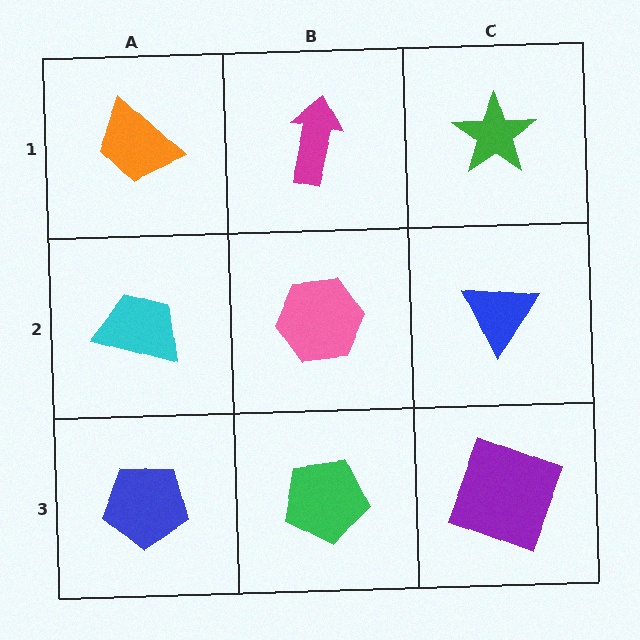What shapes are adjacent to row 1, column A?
A cyan trapezoid (row 2, column A), a magenta arrow (row 1, column B).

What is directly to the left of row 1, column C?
A magenta arrow.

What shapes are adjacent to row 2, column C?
A green star (row 1, column C), a purple square (row 3, column C), a pink hexagon (row 2, column B).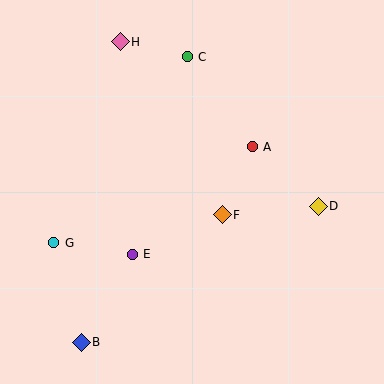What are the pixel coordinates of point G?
Point G is at (54, 243).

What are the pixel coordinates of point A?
Point A is at (252, 147).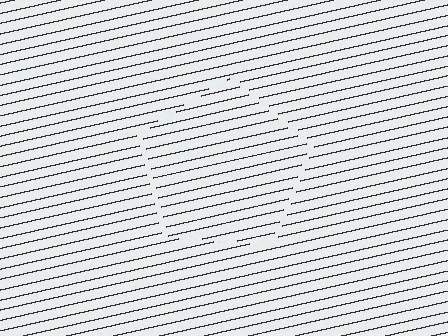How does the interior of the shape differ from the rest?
The interior of the shape contains the same grating, shifted by half a period — the contour is defined by the phase discontinuity where line-ends from the inner and outer gratings abut.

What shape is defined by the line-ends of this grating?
An illusory pentagon. The interior of the shape contains the same grating, shifted by half a period — the contour is defined by the phase discontinuity where line-ends from the inner and outer gratings abut.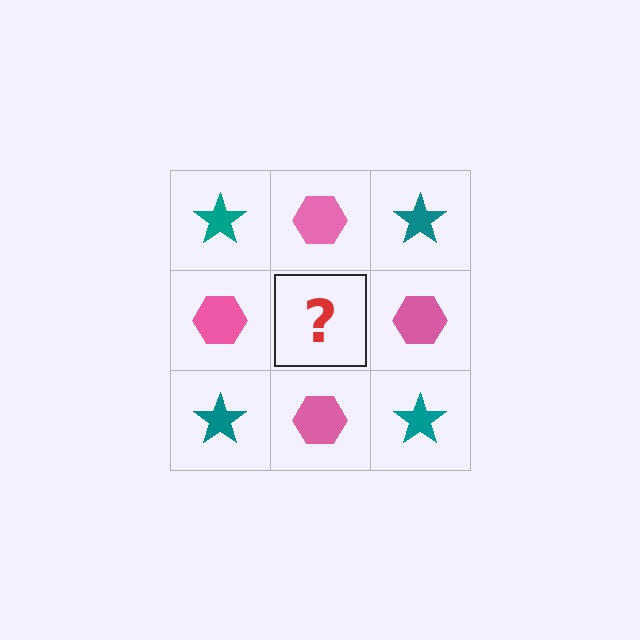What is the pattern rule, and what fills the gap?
The rule is that it alternates teal star and pink hexagon in a checkerboard pattern. The gap should be filled with a teal star.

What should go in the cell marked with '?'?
The missing cell should contain a teal star.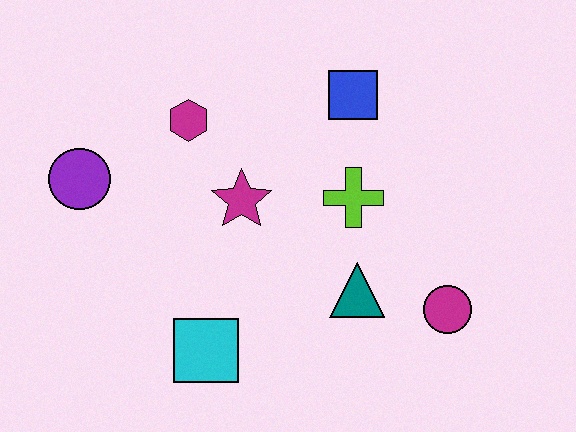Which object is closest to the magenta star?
The magenta hexagon is closest to the magenta star.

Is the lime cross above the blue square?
No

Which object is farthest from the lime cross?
The purple circle is farthest from the lime cross.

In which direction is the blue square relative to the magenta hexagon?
The blue square is to the right of the magenta hexagon.